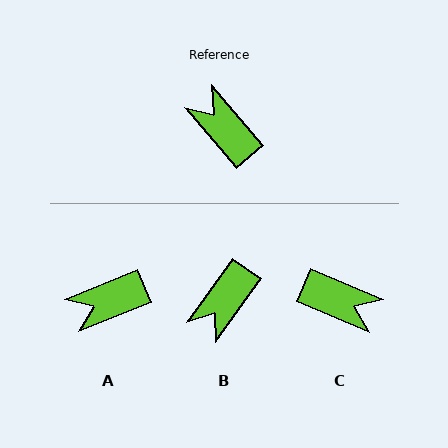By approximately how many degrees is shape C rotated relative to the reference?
Approximately 154 degrees clockwise.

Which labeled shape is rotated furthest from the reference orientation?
C, about 154 degrees away.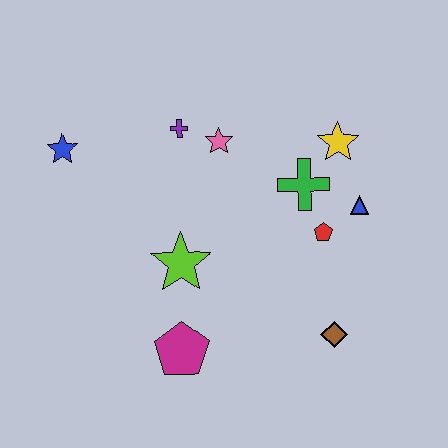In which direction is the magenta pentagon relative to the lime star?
The magenta pentagon is below the lime star.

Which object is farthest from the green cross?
The blue star is farthest from the green cross.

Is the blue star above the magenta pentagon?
Yes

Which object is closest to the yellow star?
The green cross is closest to the yellow star.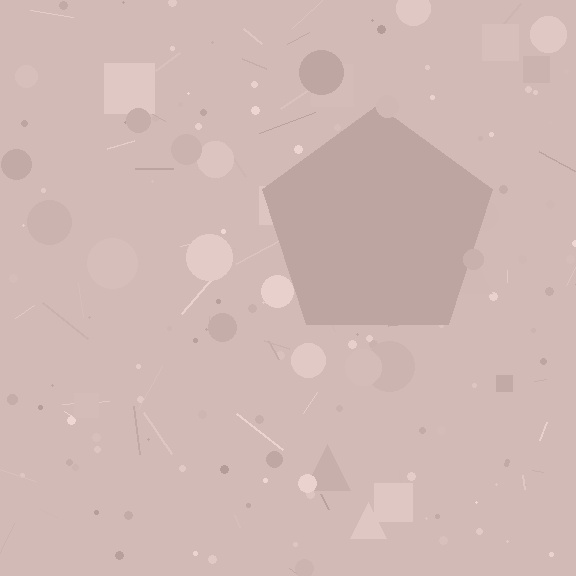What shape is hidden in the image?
A pentagon is hidden in the image.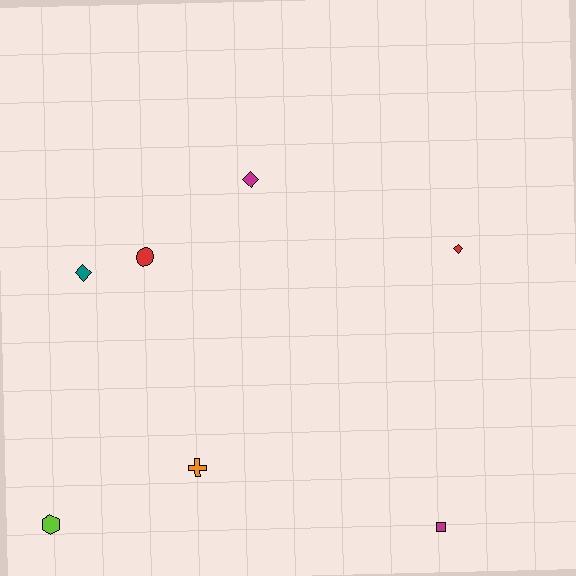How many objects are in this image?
There are 7 objects.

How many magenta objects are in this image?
There are 2 magenta objects.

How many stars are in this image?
There are no stars.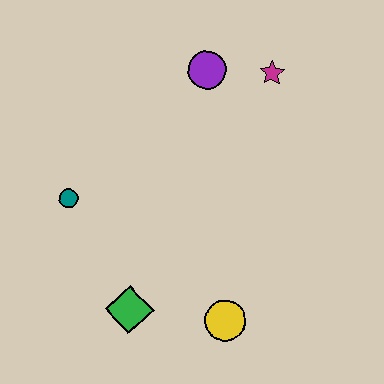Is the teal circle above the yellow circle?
Yes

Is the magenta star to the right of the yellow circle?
Yes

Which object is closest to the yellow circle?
The green diamond is closest to the yellow circle.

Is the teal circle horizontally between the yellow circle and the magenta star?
No